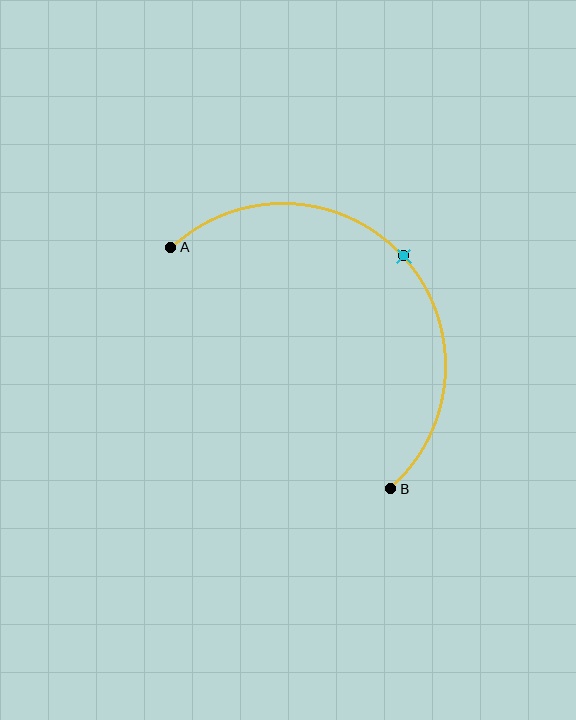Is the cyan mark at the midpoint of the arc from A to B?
Yes. The cyan mark lies on the arc at equal arc-length from both A and B — it is the arc midpoint.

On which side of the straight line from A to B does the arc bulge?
The arc bulges above and to the right of the straight line connecting A and B.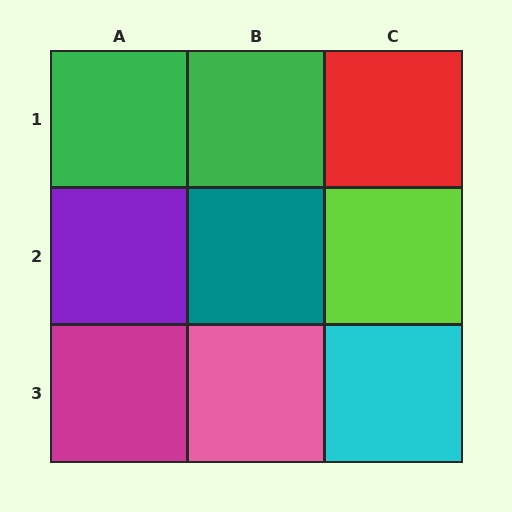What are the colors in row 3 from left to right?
Magenta, pink, cyan.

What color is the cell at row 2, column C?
Lime.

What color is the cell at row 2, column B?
Teal.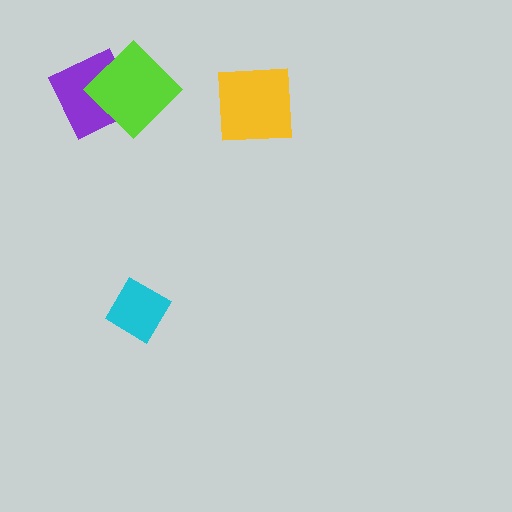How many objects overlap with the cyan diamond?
0 objects overlap with the cyan diamond.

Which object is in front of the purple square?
The lime diamond is in front of the purple square.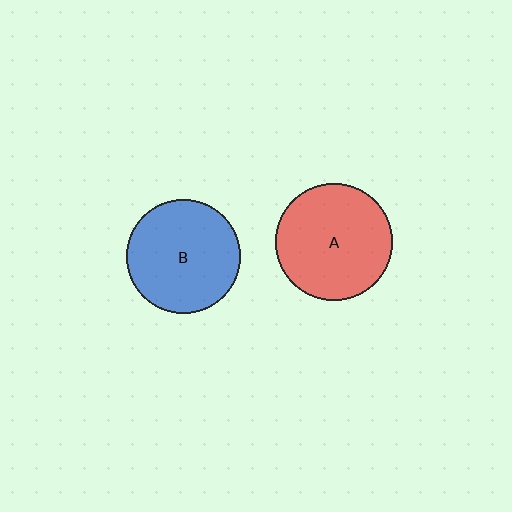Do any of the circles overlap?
No, none of the circles overlap.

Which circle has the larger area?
Circle A (red).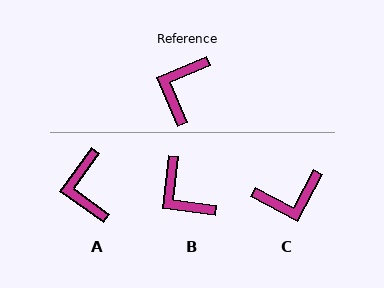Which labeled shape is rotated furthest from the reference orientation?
C, about 129 degrees away.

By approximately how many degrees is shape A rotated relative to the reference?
Approximately 30 degrees counter-clockwise.